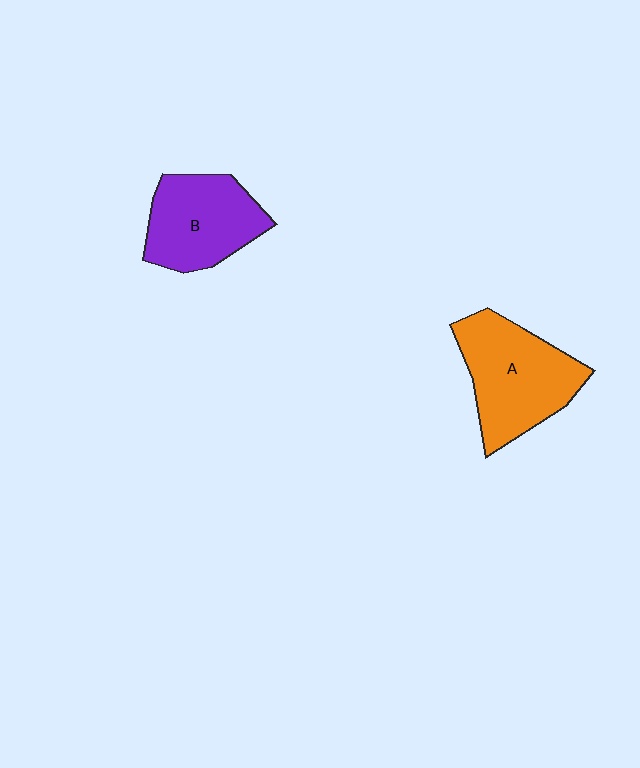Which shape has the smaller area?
Shape B (purple).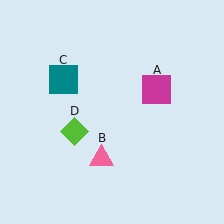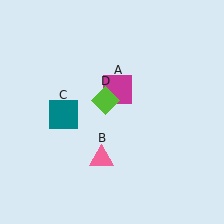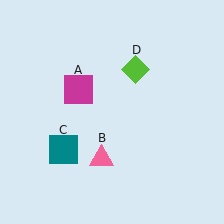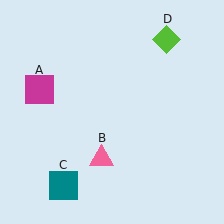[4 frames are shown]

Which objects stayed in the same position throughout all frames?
Pink triangle (object B) remained stationary.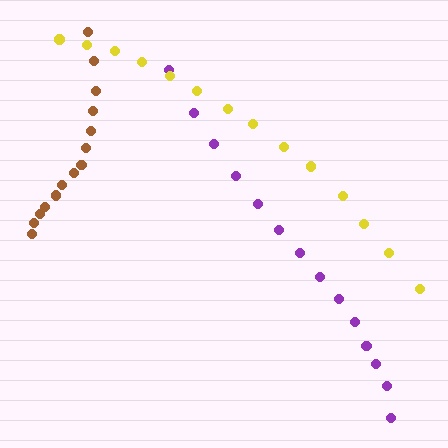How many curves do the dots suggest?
There are 3 distinct paths.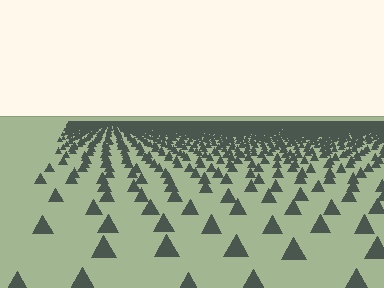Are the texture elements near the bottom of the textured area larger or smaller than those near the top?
Larger. Near the bottom, elements are closer to the viewer and appear at a bigger on-screen size.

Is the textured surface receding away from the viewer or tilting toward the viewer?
The surface is receding away from the viewer. Texture elements get smaller and denser toward the top.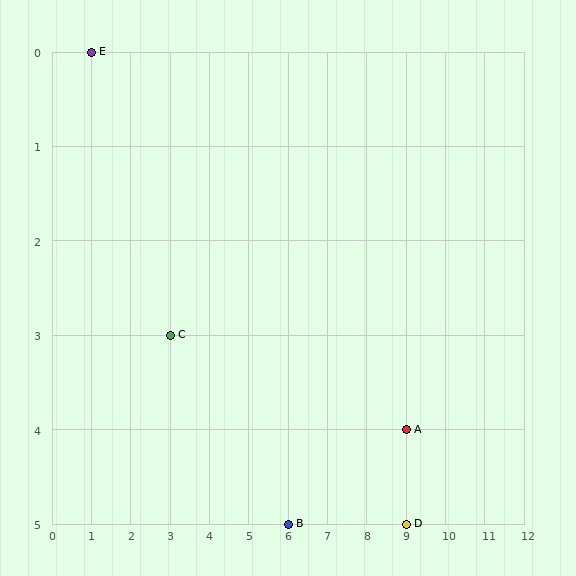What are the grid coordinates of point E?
Point E is at grid coordinates (1, 0).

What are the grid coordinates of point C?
Point C is at grid coordinates (3, 3).